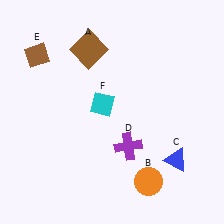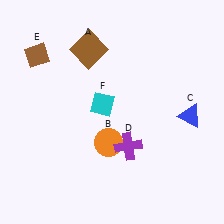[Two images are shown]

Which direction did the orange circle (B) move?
The orange circle (B) moved left.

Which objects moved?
The objects that moved are: the orange circle (B), the blue triangle (C).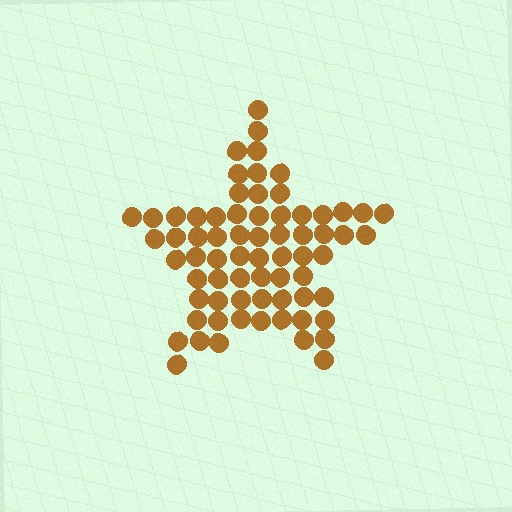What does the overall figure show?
The overall figure shows a star.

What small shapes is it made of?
It is made of small circles.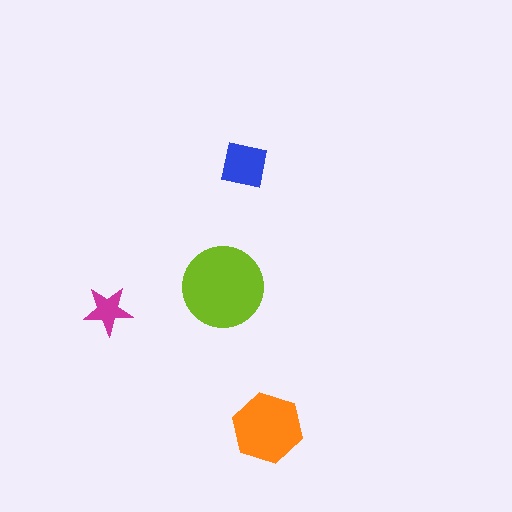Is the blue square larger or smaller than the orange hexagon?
Smaller.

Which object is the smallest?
The magenta star.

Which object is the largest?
The lime circle.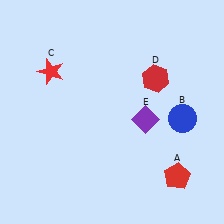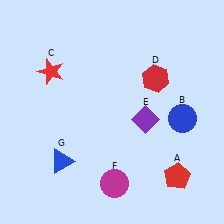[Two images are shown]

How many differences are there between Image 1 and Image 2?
There are 2 differences between the two images.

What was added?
A magenta circle (F), a blue triangle (G) were added in Image 2.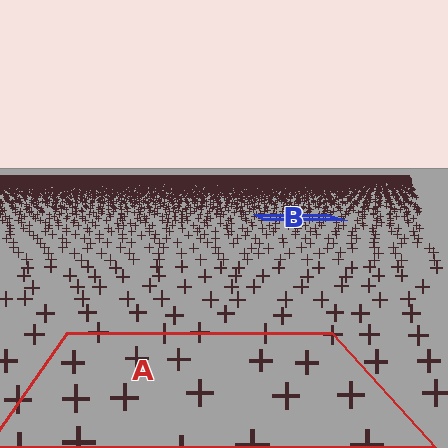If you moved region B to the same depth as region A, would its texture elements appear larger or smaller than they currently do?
They would appear larger. At a closer depth, the same texture elements are projected at a bigger on-screen size.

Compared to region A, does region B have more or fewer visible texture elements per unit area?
Region B has more texture elements per unit area — they are packed more densely because it is farther away.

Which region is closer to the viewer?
Region A is closer. The texture elements there are larger and more spread out.